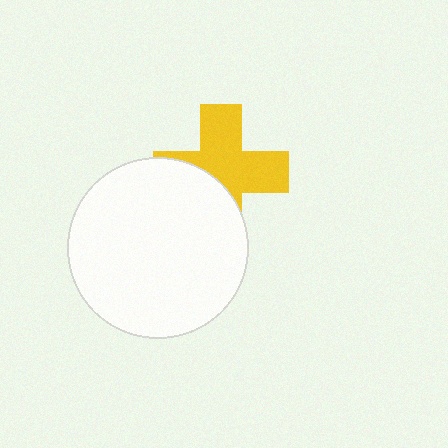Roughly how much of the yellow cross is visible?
About half of it is visible (roughly 60%).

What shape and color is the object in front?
The object in front is a white circle.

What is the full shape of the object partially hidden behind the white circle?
The partially hidden object is a yellow cross.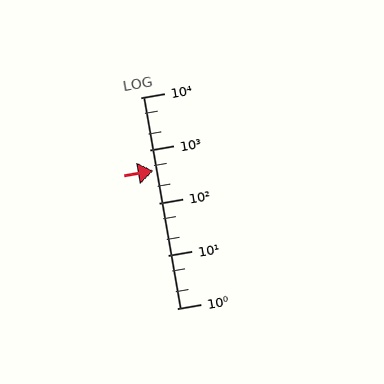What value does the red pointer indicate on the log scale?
The pointer indicates approximately 410.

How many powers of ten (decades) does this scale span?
The scale spans 4 decades, from 1 to 10000.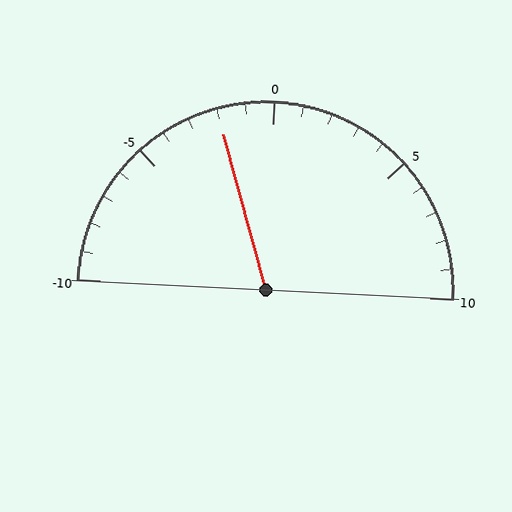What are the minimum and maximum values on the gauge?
The gauge ranges from -10 to 10.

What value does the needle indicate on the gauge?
The needle indicates approximately -2.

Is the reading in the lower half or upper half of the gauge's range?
The reading is in the lower half of the range (-10 to 10).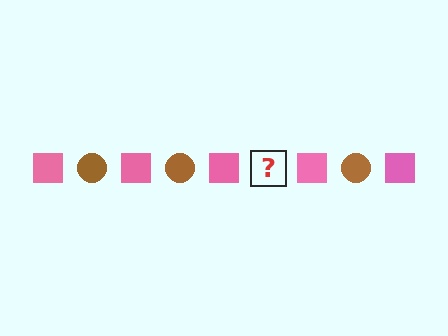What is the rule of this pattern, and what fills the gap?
The rule is that the pattern alternates between pink square and brown circle. The gap should be filled with a brown circle.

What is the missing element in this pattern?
The missing element is a brown circle.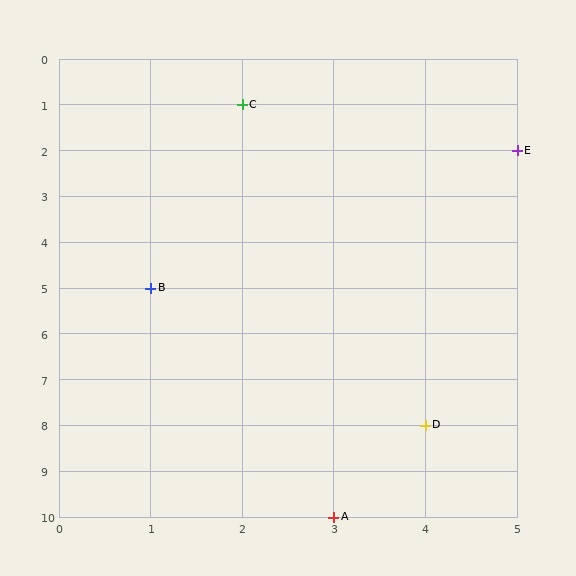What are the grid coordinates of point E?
Point E is at grid coordinates (5, 2).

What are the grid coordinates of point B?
Point B is at grid coordinates (1, 5).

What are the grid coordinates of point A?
Point A is at grid coordinates (3, 10).